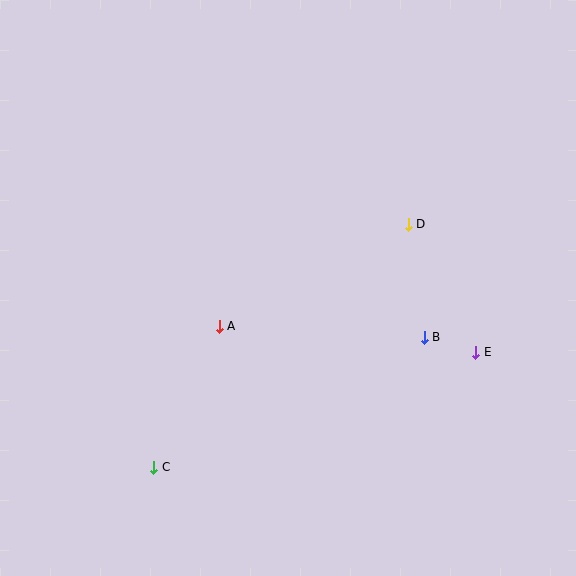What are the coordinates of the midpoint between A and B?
The midpoint between A and B is at (322, 332).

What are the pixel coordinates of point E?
Point E is at (476, 352).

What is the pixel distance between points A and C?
The distance between A and C is 156 pixels.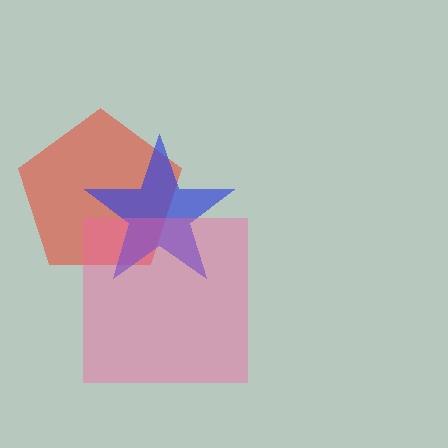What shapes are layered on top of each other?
The layered shapes are: a red pentagon, a blue star, a pink square.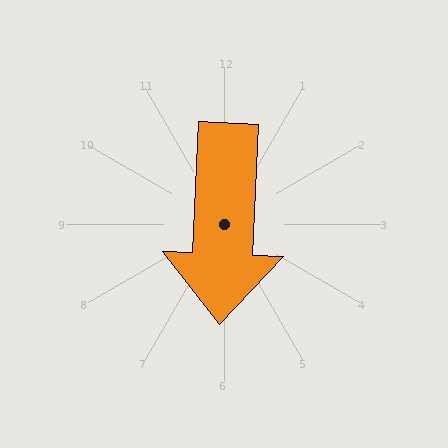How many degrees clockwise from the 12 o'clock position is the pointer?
Approximately 183 degrees.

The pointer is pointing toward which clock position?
Roughly 6 o'clock.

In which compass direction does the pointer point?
South.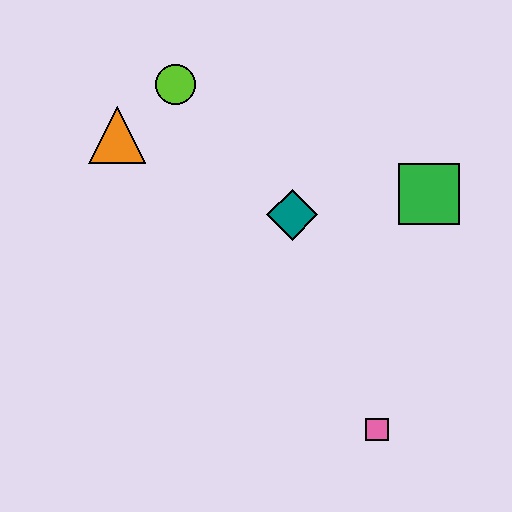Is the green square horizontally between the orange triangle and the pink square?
No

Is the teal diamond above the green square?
No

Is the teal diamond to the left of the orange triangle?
No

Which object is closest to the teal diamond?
The green square is closest to the teal diamond.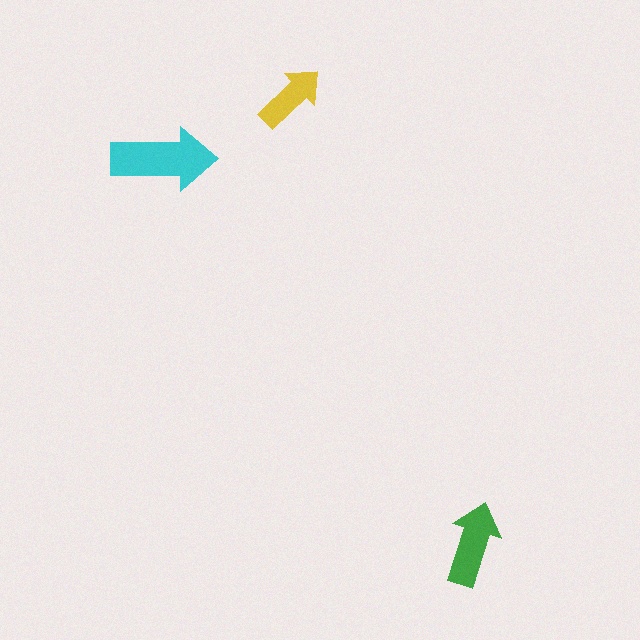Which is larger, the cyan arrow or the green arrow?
The cyan one.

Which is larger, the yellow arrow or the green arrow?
The green one.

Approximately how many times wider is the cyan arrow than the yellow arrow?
About 1.5 times wider.